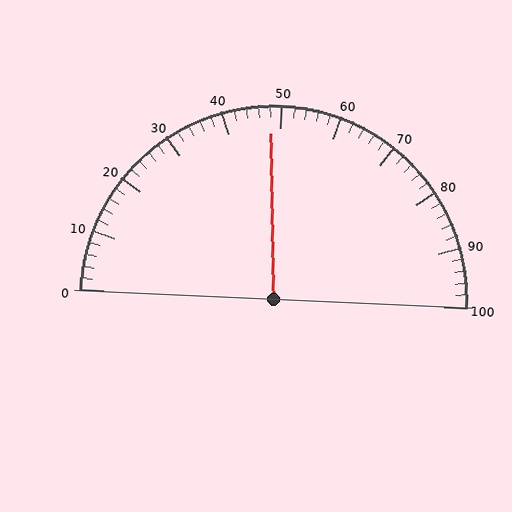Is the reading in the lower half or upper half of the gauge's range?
The reading is in the lower half of the range (0 to 100).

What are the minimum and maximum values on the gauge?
The gauge ranges from 0 to 100.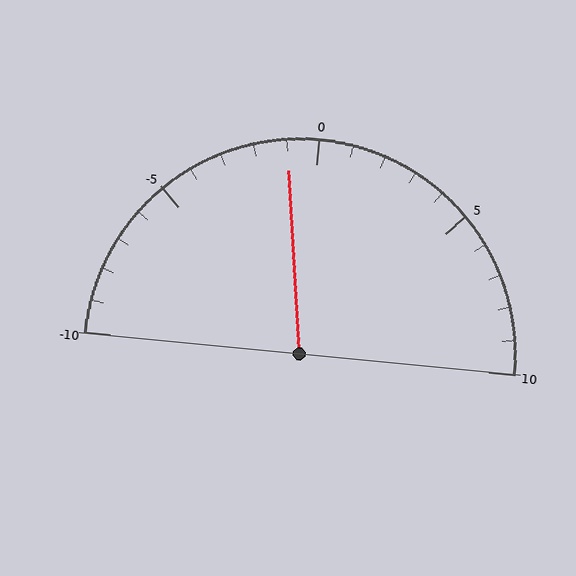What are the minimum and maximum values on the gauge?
The gauge ranges from -10 to 10.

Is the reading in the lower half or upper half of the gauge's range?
The reading is in the lower half of the range (-10 to 10).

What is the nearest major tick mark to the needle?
The nearest major tick mark is 0.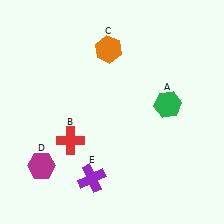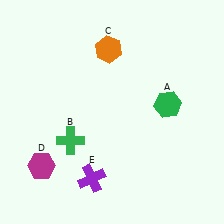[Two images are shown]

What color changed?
The cross (B) changed from red in Image 1 to green in Image 2.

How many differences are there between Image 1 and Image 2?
There is 1 difference between the two images.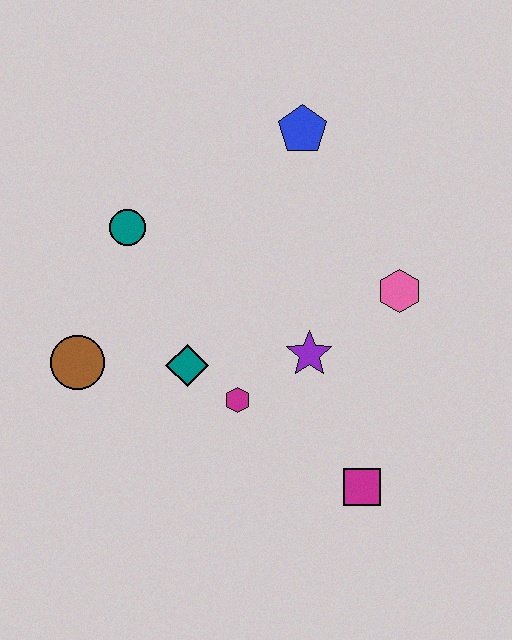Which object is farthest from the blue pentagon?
The magenta square is farthest from the blue pentagon.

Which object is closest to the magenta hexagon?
The teal diamond is closest to the magenta hexagon.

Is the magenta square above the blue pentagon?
No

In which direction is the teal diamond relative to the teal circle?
The teal diamond is below the teal circle.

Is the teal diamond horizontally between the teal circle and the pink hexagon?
Yes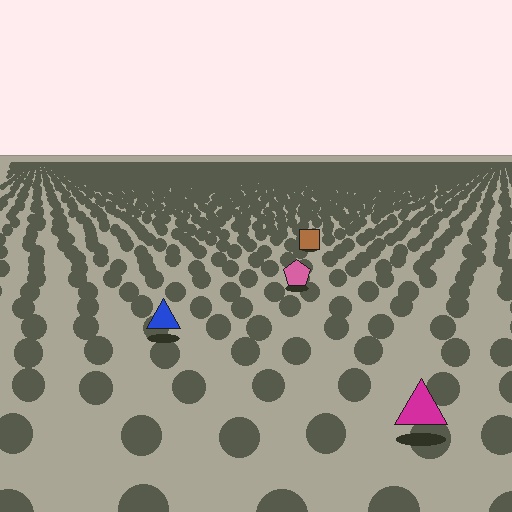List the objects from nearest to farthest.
From nearest to farthest: the magenta triangle, the blue triangle, the pink pentagon, the brown square.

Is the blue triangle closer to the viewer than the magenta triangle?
No. The magenta triangle is closer — you can tell from the texture gradient: the ground texture is coarser near it.